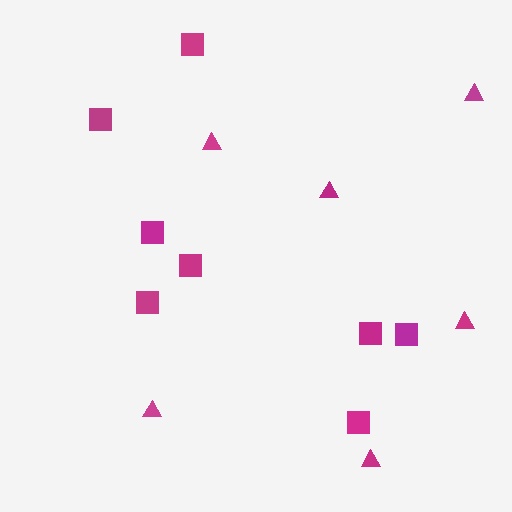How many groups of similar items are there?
There are 2 groups: one group of squares (8) and one group of triangles (6).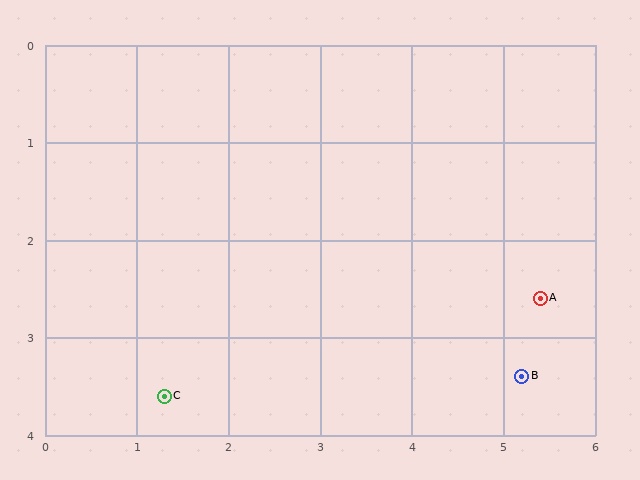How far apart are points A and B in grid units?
Points A and B are about 0.8 grid units apart.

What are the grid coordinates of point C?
Point C is at approximately (1.3, 3.6).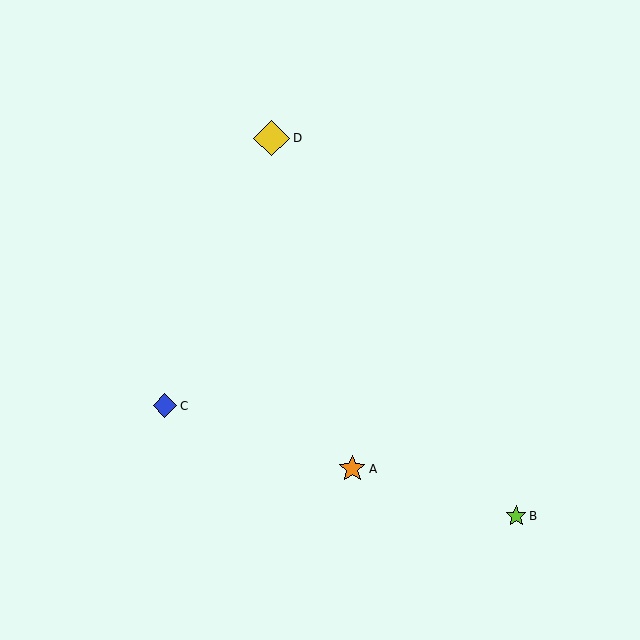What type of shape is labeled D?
Shape D is a yellow diamond.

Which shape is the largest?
The yellow diamond (labeled D) is the largest.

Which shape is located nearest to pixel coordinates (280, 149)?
The yellow diamond (labeled D) at (272, 138) is nearest to that location.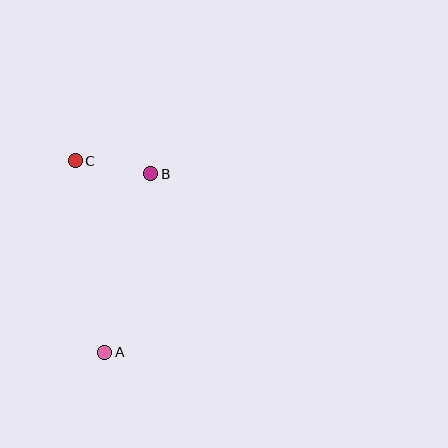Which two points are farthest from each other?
Points A and C are farthest from each other.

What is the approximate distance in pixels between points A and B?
The distance between A and B is approximately 185 pixels.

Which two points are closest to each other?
Points B and C are closest to each other.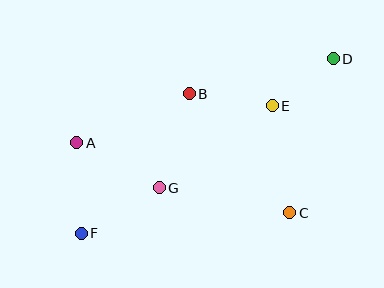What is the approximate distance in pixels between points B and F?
The distance between B and F is approximately 176 pixels.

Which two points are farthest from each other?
Points D and F are farthest from each other.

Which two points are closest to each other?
Points D and E are closest to each other.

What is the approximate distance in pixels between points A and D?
The distance between A and D is approximately 270 pixels.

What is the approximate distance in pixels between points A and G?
The distance between A and G is approximately 94 pixels.